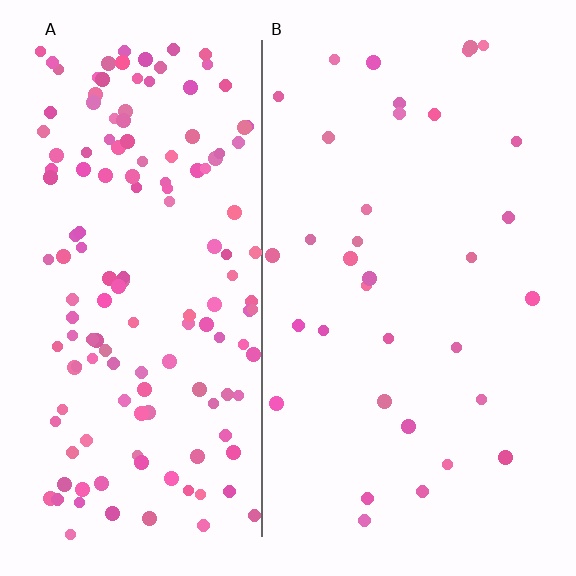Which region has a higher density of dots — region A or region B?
A (the left).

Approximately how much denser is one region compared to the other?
Approximately 4.4× — region A over region B.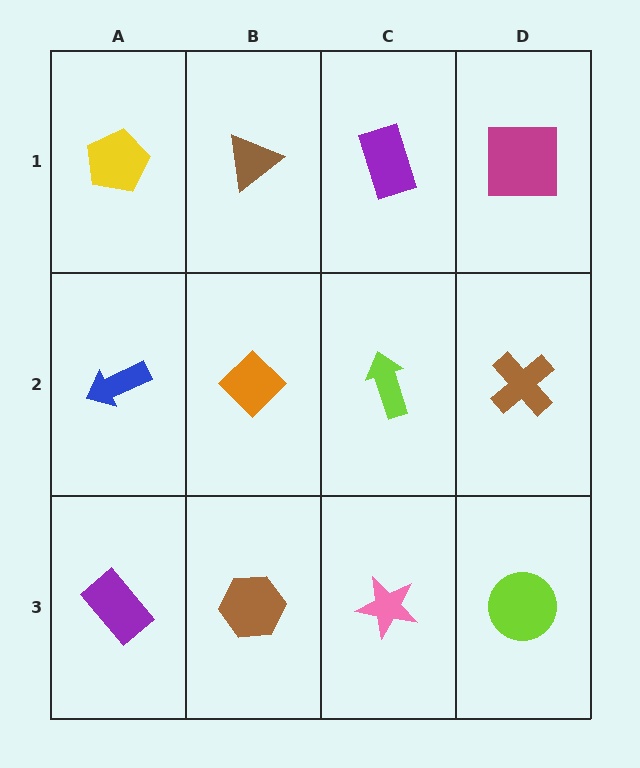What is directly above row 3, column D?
A brown cross.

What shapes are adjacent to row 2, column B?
A brown triangle (row 1, column B), a brown hexagon (row 3, column B), a blue arrow (row 2, column A), a lime arrow (row 2, column C).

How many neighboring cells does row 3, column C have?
3.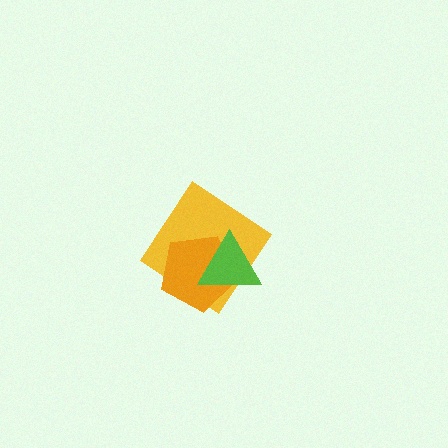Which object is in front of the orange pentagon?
The lime triangle is in front of the orange pentagon.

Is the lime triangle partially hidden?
No, no other shape covers it.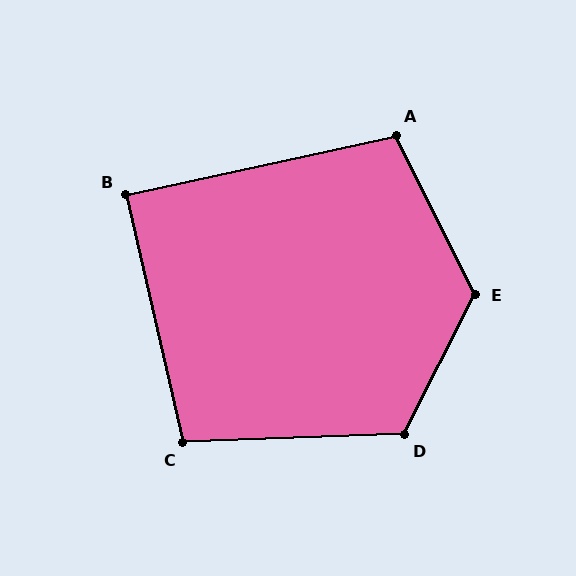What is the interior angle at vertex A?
Approximately 104 degrees (obtuse).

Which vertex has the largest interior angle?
E, at approximately 127 degrees.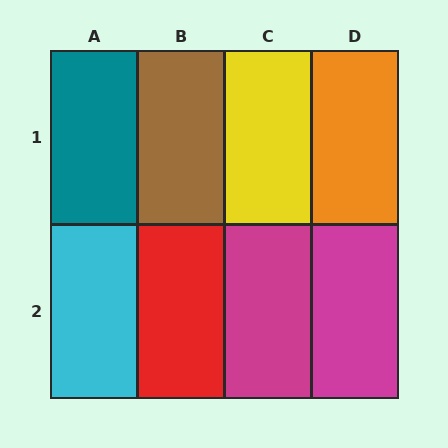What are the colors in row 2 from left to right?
Cyan, red, magenta, magenta.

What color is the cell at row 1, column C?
Yellow.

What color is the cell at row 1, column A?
Teal.